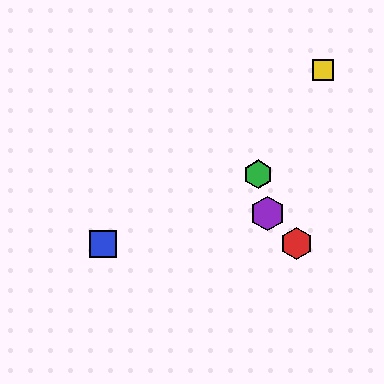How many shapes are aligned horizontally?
2 shapes (the red hexagon, the blue square) are aligned horizontally.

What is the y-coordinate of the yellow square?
The yellow square is at y≈70.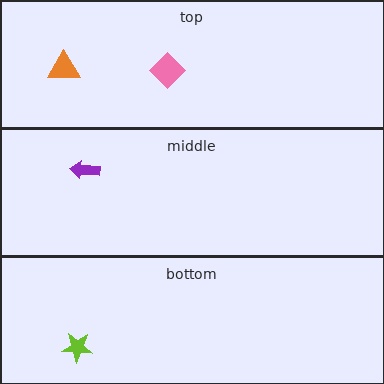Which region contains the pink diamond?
The top region.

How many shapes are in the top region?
2.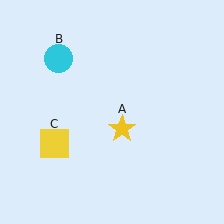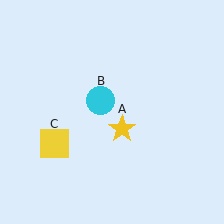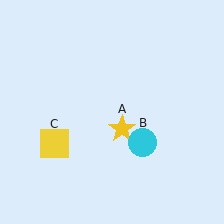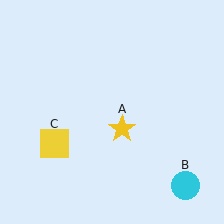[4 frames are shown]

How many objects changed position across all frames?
1 object changed position: cyan circle (object B).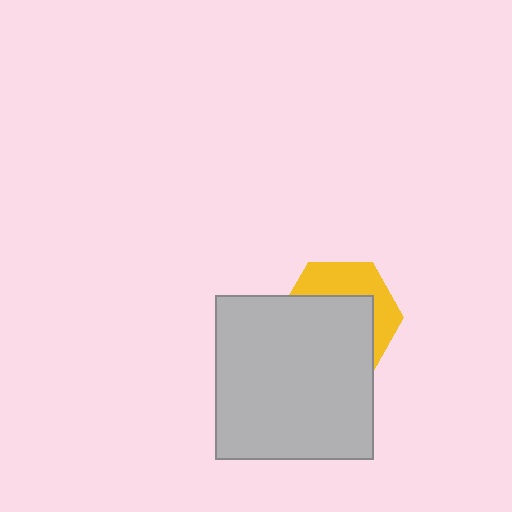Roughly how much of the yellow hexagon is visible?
A small part of it is visible (roughly 39%).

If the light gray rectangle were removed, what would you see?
You would see the complete yellow hexagon.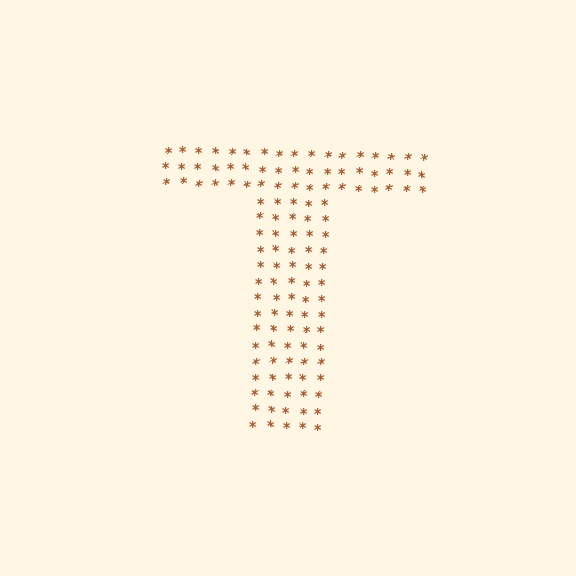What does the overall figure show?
The overall figure shows the letter T.